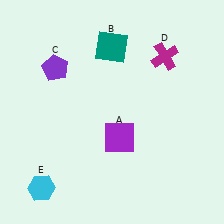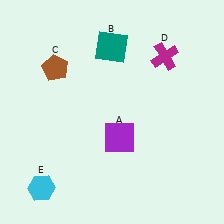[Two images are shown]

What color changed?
The pentagon (C) changed from purple in Image 1 to brown in Image 2.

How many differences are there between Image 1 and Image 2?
There is 1 difference between the two images.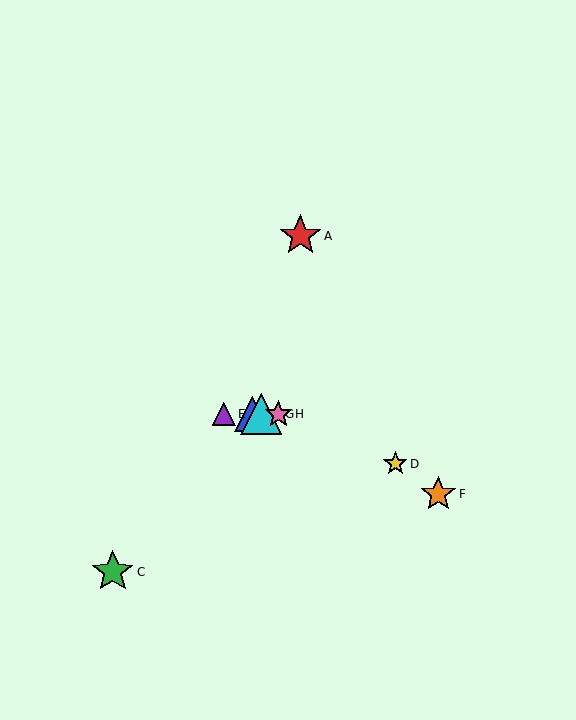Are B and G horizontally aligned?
Yes, both are at y≈414.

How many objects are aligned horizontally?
4 objects (B, E, G, H) are aligned horizontally.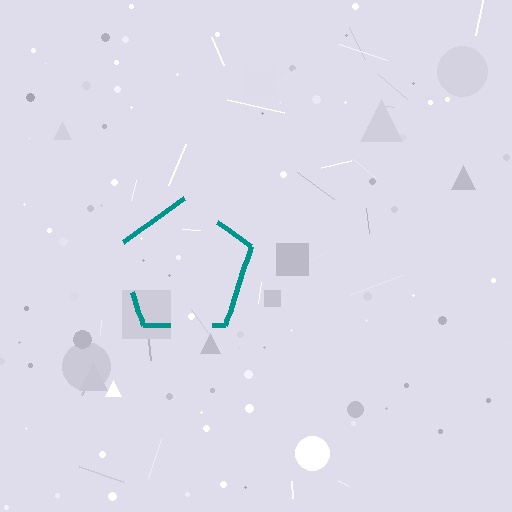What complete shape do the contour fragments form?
The contour fragments form a pentagon.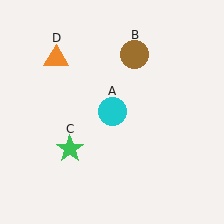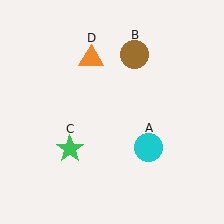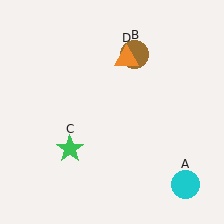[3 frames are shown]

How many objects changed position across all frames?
2 objects changed position: cyan circle (object A), orange triangle (object D).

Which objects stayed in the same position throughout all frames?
Brown circle (object B) and green star (object C) remained stationary.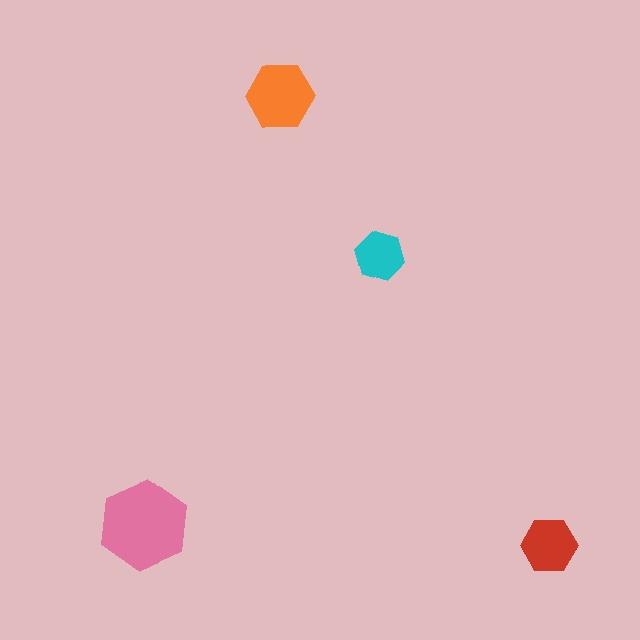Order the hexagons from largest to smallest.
the pink one, the orange one, the red one, the cyan one.